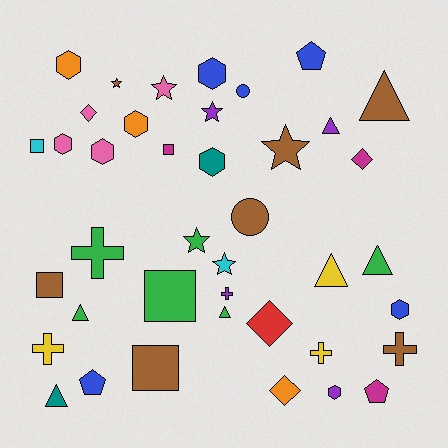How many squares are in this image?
There are 5 squares.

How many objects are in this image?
There are 40 objects.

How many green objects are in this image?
There are 6 green objects.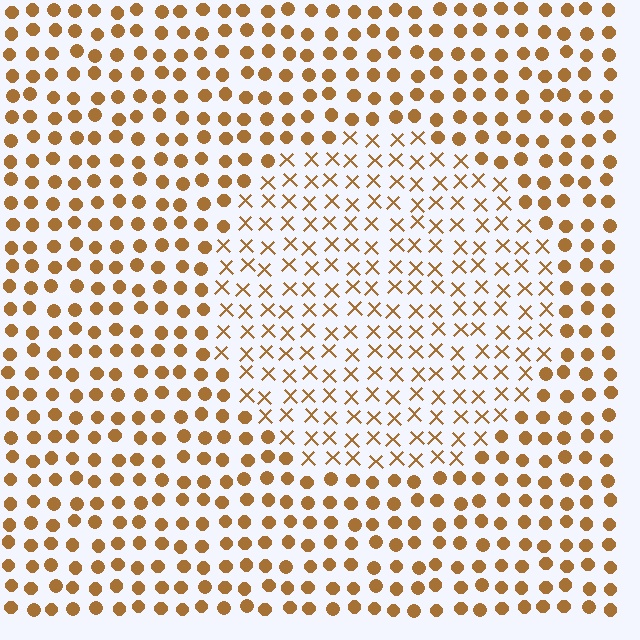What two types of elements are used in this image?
The image uses X marks inside the circle region and circles outside it.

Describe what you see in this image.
The image is filled with small brown elements arranged in a uniform grid. A circle-shaped region contains X marks, while the surrounding area contains circles. The boundary is defined purely by the change in element shape.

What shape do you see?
I see a circle.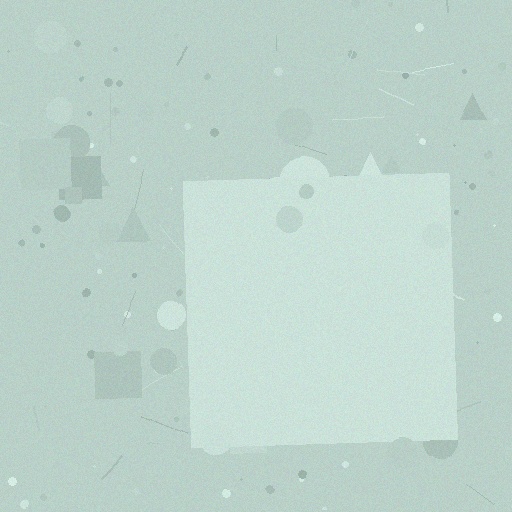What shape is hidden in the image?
A square is hidden in the image.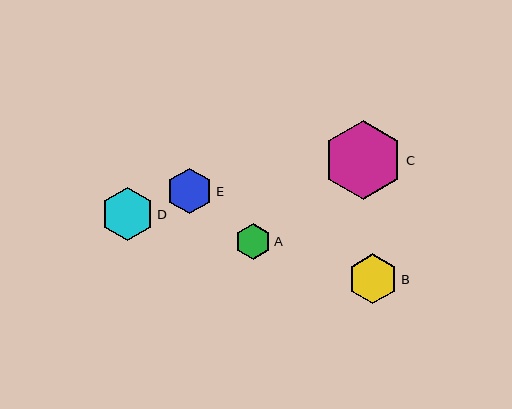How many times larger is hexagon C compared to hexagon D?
Hexagon C is approximately 1.5 times the size of hexagon D.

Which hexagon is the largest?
Hexagon C is the largest with a size of approximately 79 pixels.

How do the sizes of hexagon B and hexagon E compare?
Hexagon B and hexagon E are approximately the same size.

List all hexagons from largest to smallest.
From largest to smallest: C, D, B, E, A.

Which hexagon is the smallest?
Hexagon A is the smallest with a size of approximately 35 pixels.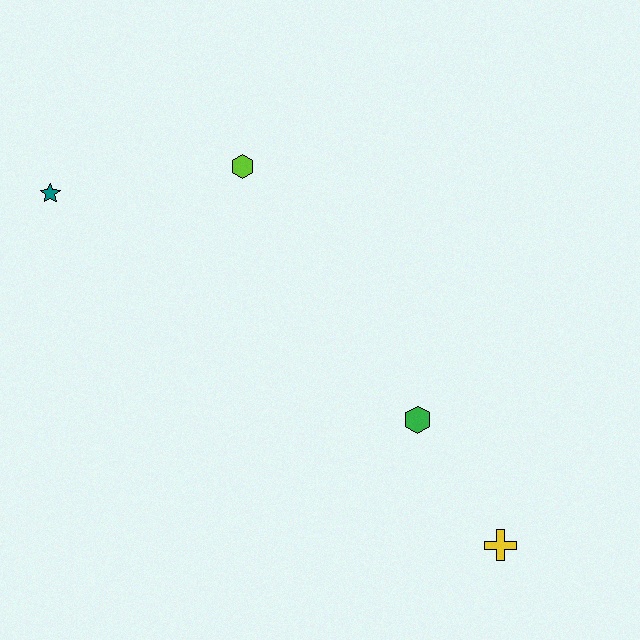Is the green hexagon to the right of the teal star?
Yes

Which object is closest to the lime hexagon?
The teal star is closest to the lime hexagon.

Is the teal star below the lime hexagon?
Yes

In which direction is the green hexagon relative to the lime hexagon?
The green hexagon is below the lime hexagon.